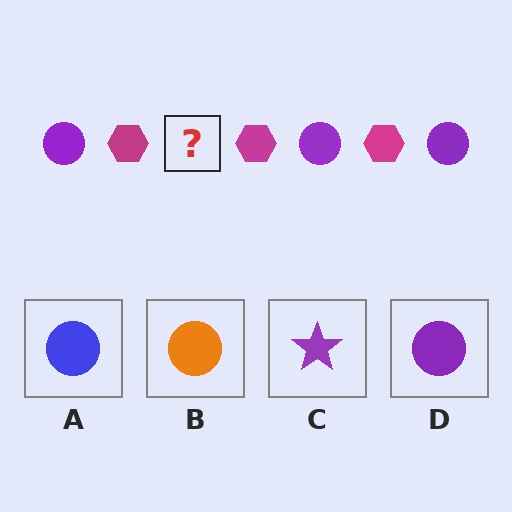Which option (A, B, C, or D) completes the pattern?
D.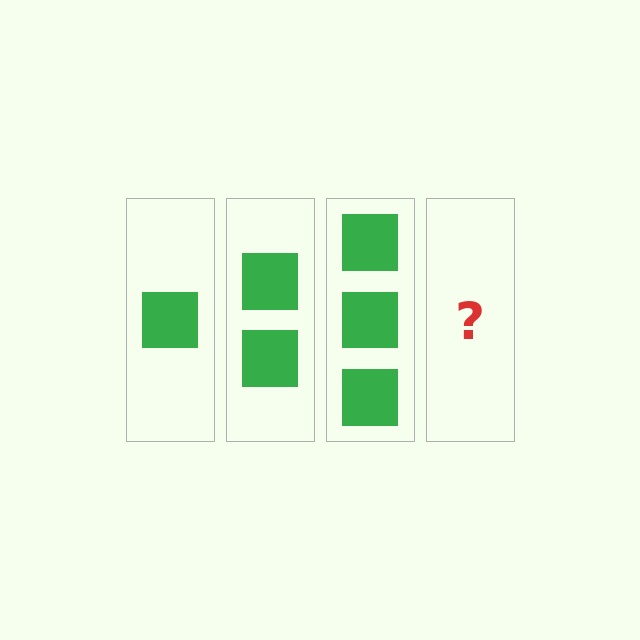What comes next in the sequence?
The next element should be 4 squares.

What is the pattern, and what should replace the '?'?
The pattern is that each step adds one more square. The '?' should be 4 squares.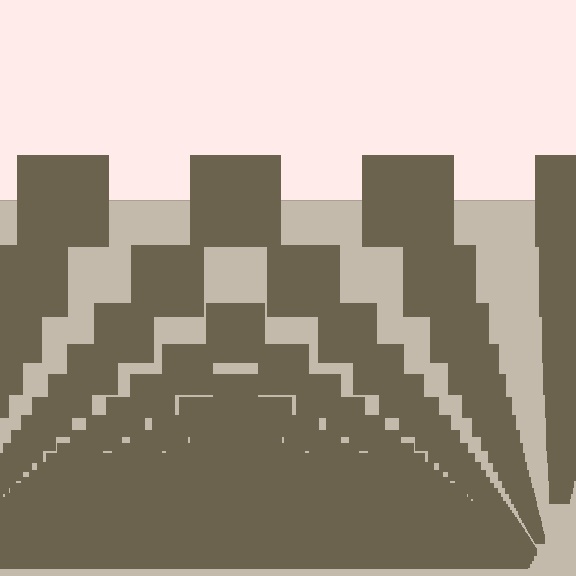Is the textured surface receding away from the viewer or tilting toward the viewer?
The surface appears to tilt toward the viewer. Texture elements get larger and sparser toward the top.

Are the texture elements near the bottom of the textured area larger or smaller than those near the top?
Smaller. The gradient is inverted — elements near the bottom are smaller and denser.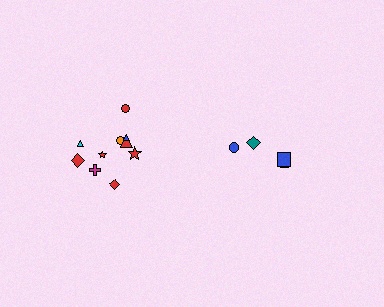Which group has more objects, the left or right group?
The left group.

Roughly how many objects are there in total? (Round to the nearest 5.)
Roughly 15 objects in total.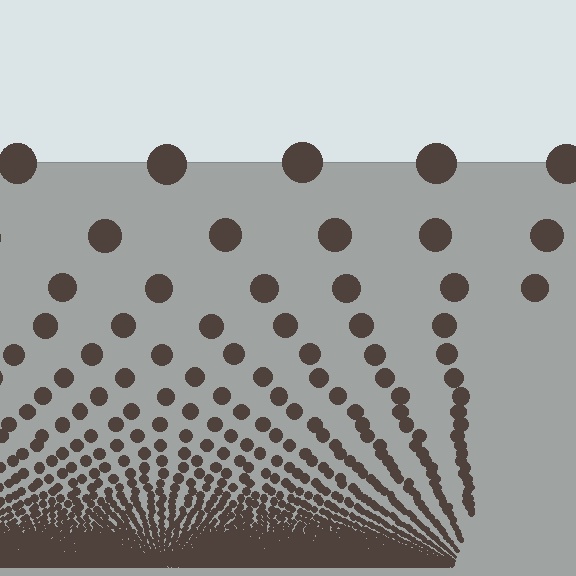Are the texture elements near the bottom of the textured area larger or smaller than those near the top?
Smaller. The gradient is inverted — elements near the bottom are smaller and denser.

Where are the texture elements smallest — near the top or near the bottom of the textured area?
Near the bottom.